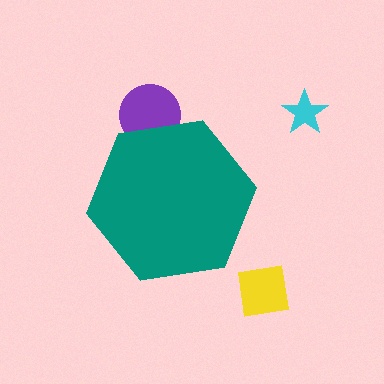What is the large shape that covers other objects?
A teal hexagon.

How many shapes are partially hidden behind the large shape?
1 shape is partially hidden.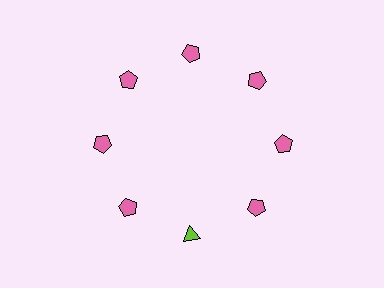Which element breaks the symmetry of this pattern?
The lime triangle at roughly the 6 o'clock position breaks the symmetry. All other shapes are pink pentagons.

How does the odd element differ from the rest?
It differs in both color (lime instead of pink) and shape (triangle instead of pentagon).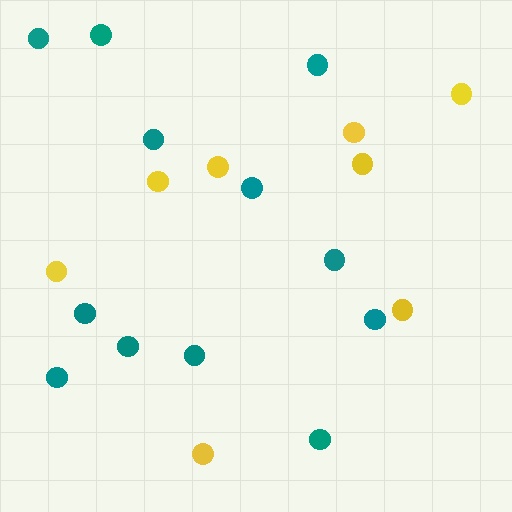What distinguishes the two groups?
There are 2 groups: one group of teal circles (12) and one group of yellow circles (8).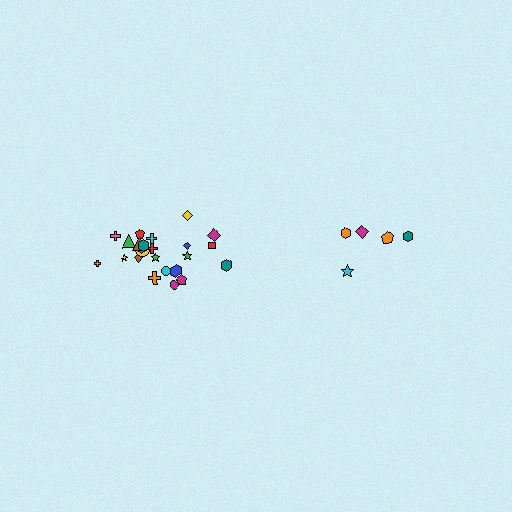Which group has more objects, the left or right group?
The left group.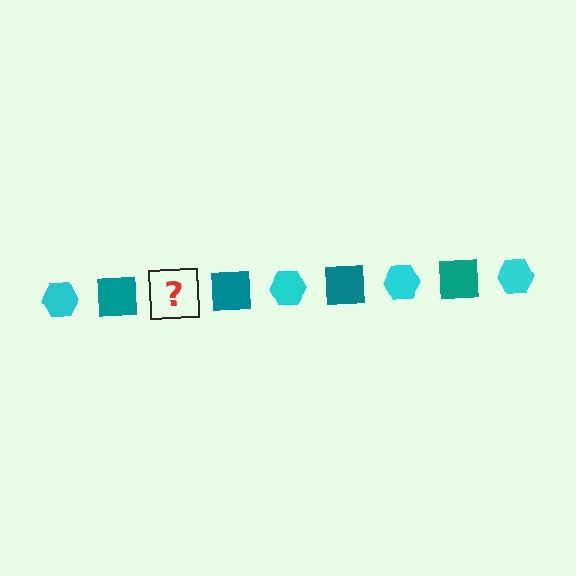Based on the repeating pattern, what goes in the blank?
The blank should be a cyan hexagon.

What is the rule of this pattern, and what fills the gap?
The rule is that the pattern alternates between cyan hexagon and teal square. The gap should be filled with a cyan hexagon.